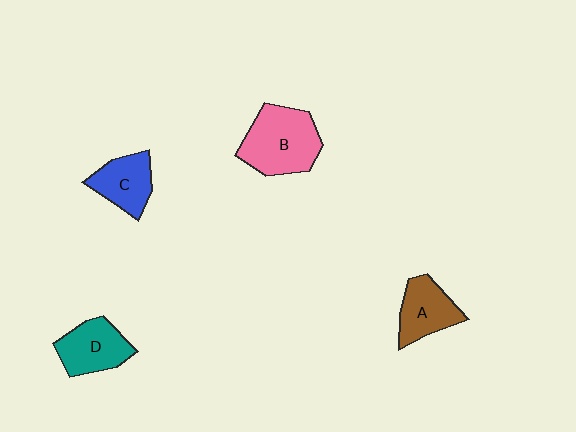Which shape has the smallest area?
Shape C (blue).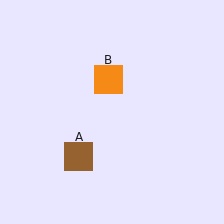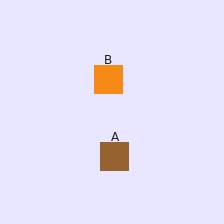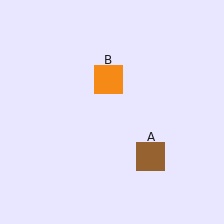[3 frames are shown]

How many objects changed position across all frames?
1 object changed position: brown square (object A).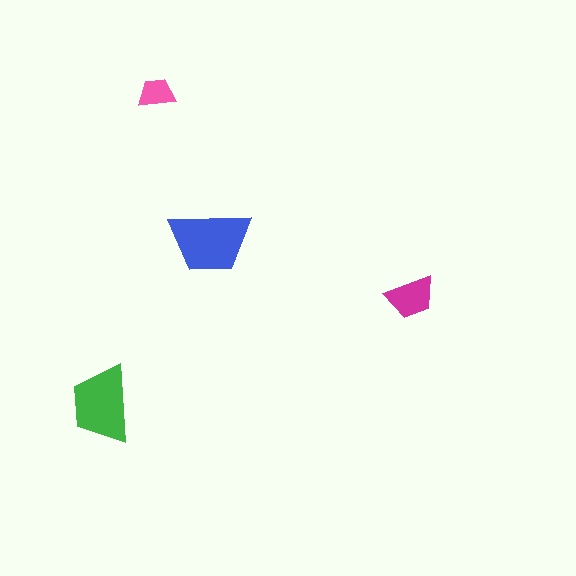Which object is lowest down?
The green trapezoid is bottommost.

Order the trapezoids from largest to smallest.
the blue one, the green one, the magenta one, the pink one.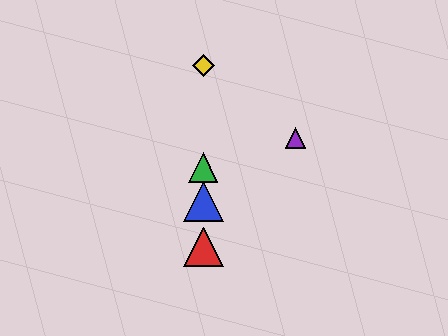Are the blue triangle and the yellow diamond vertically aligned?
Yes, both are at x≈203.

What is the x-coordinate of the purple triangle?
The purple triangle is at x≈296.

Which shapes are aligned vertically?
The red triangle, the blue triangle, the green triangle, the yellow diamond are aligned vertically.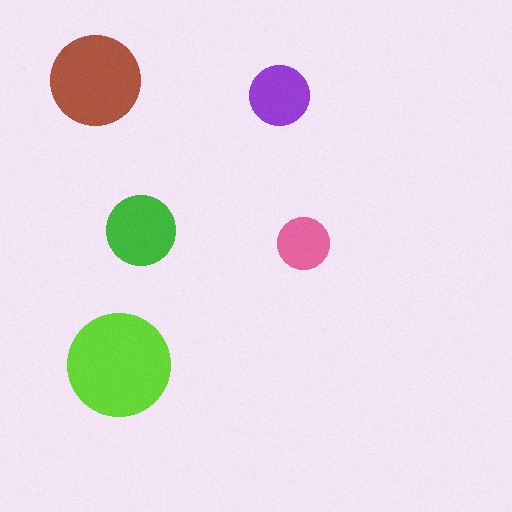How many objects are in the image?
There are 5 objects in the image.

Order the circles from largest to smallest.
the lime one, the brown one, the green one, the purple one, the pink one.